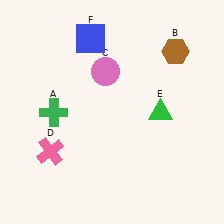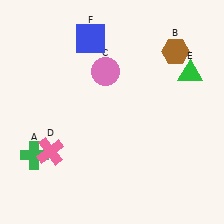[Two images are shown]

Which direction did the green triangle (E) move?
The green triangle (E) moved up.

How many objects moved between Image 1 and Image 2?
2 objects moved between the two images.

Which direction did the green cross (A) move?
The green cross (A) moved down.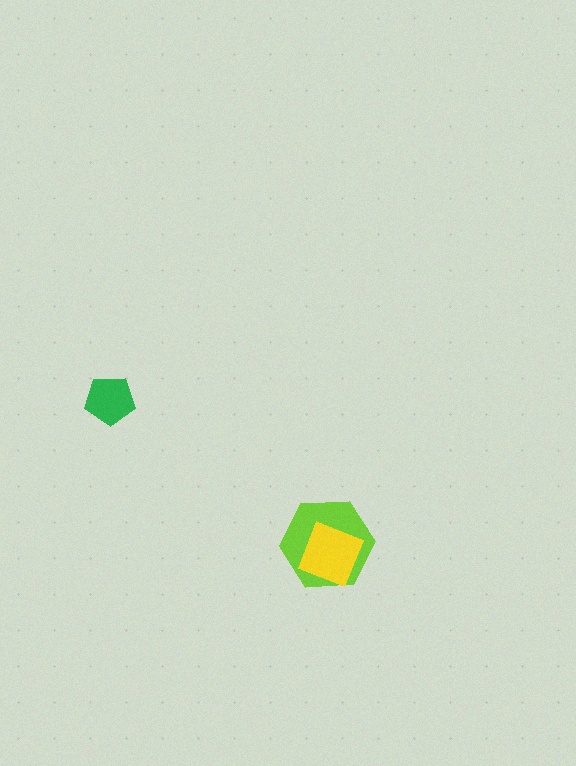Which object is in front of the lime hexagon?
The yellow square is in front of the lime hexagon.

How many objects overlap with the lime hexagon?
1 object overlaps with the lime hexagon.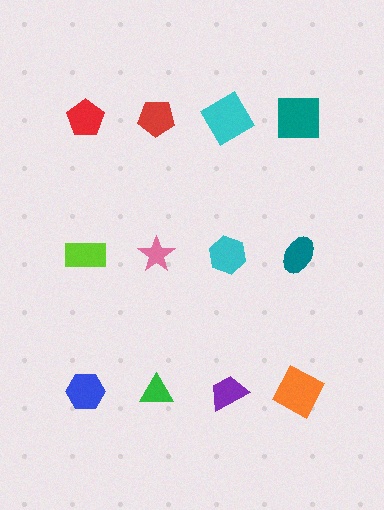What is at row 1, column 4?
A teal square.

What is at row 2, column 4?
A teal ellipse.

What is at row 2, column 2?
A pink star.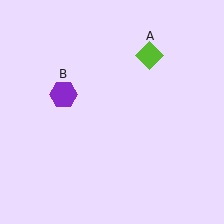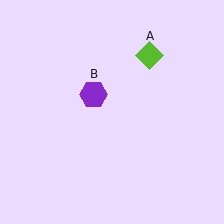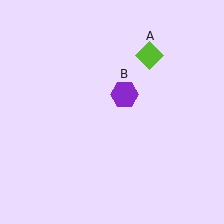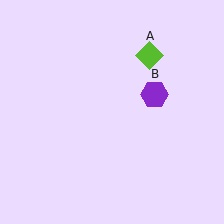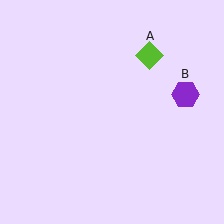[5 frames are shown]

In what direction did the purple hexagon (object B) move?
The purple hexagon (object B) moved right.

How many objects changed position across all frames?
1 object changed position: purple hexagon (object B).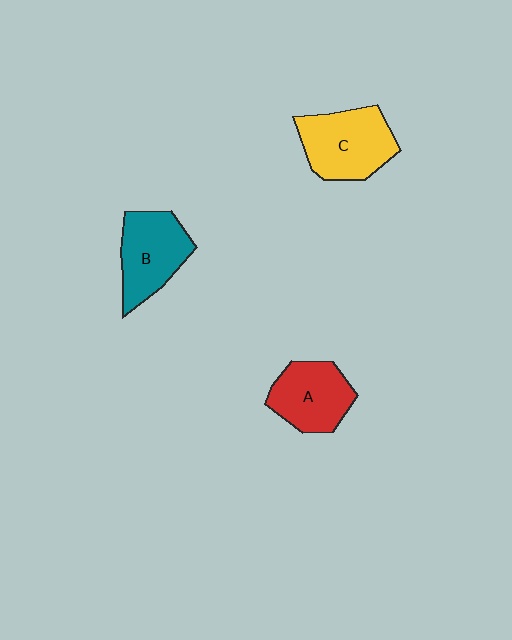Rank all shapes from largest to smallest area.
From largest to smallest: C (yellow), B (teal), A (red).